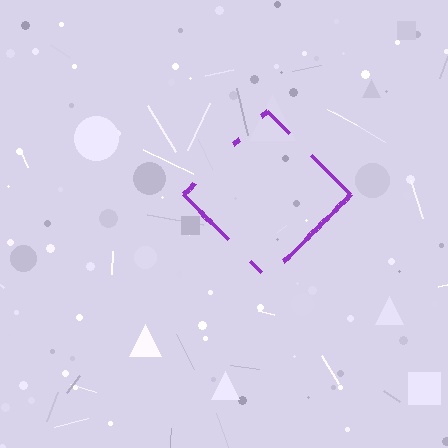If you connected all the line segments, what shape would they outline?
They would outline a diamond.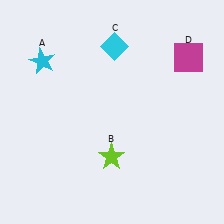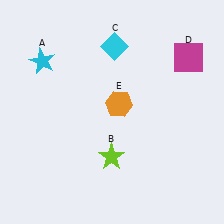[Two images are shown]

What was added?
An orange hexagon (E) was added in Image 2.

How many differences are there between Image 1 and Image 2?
There is 1 difference between the two images.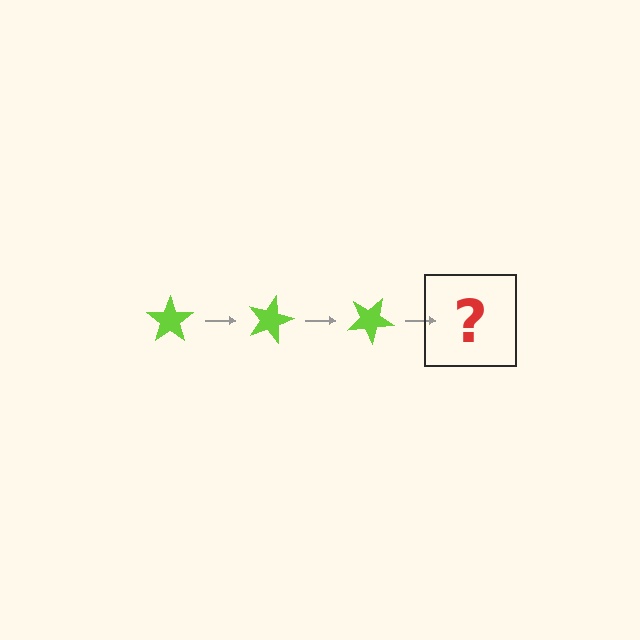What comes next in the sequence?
The next element should be a lime star rotated 45 degrees.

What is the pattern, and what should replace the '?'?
The pattern is that the star rotates 15 degrees each step. The '?' should be a lime star rotated 45 degrees.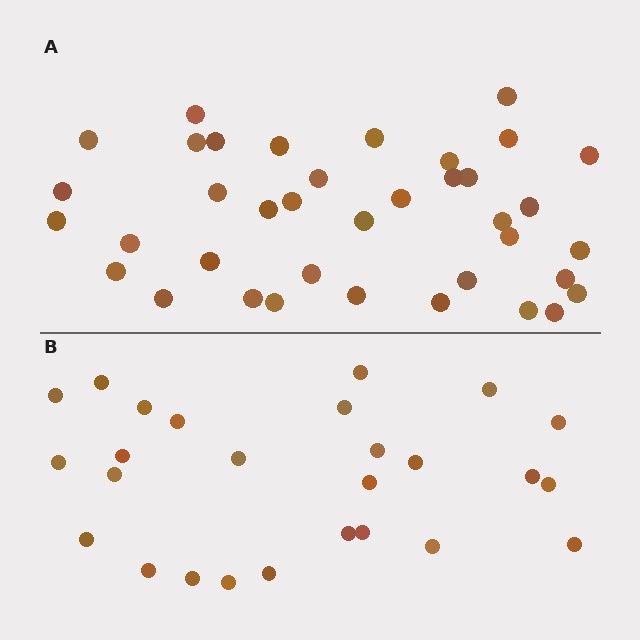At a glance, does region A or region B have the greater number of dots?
Region A (the top region) has more dots.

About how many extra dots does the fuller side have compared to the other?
Region A has roughly 12 or so more dots than region B.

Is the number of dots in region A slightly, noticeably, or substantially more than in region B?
Region A has substantially more. The ratio is roughly 1.5 to 1.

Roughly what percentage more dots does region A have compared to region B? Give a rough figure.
About 45% more.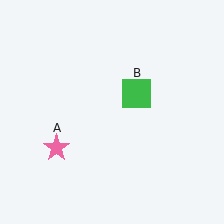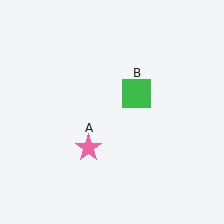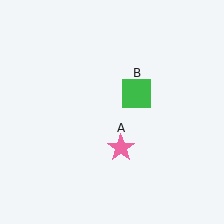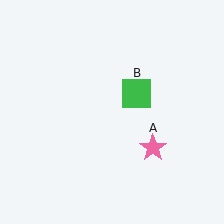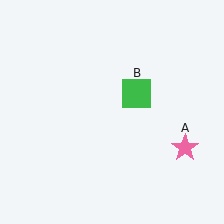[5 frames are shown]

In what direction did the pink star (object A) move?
The pink star (object A) moved right.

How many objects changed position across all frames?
1 object changed position: pink star (object A).